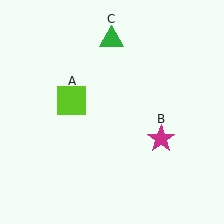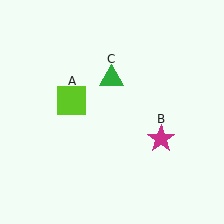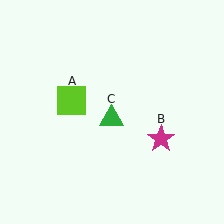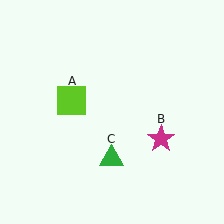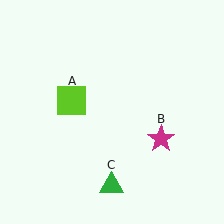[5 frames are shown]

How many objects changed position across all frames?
1 object changed position: green triangle (object C).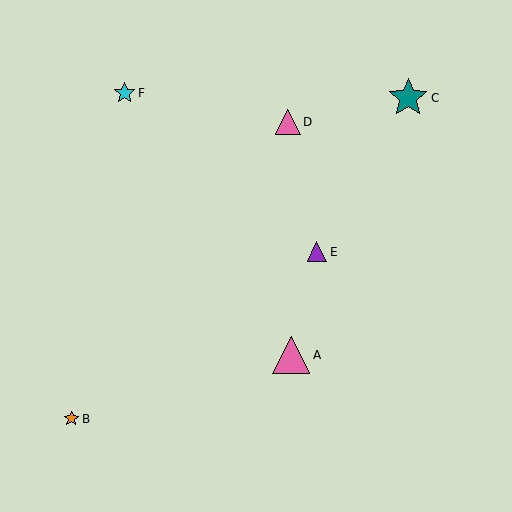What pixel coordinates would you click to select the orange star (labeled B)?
Click at (71, 419) to select the orange star B.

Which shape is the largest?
The teal star (labeled C) is the largest.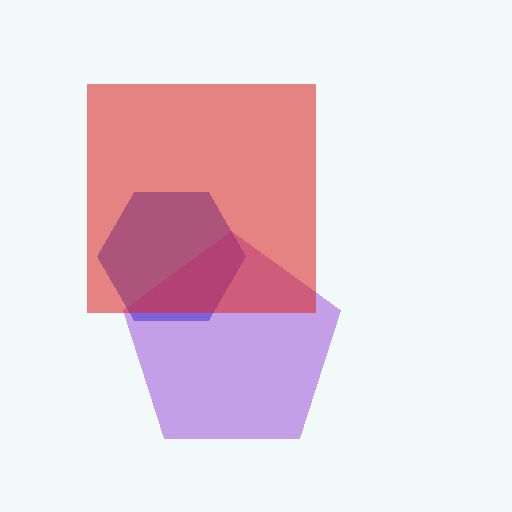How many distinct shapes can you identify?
There are 3 distinct shapes: a blue hexagon, a purple pentagon, a red square.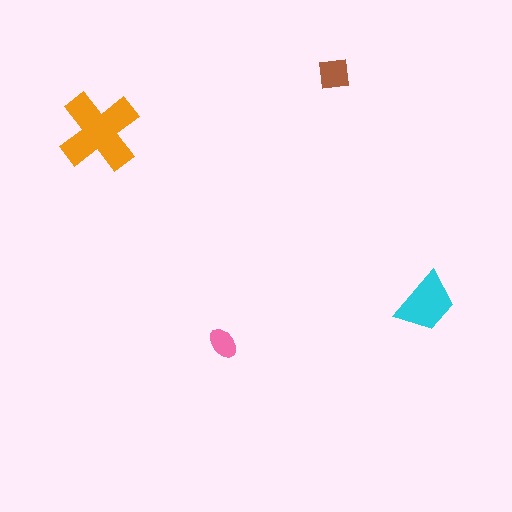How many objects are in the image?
There are 4 objects in the image.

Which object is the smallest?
The pink ellipse.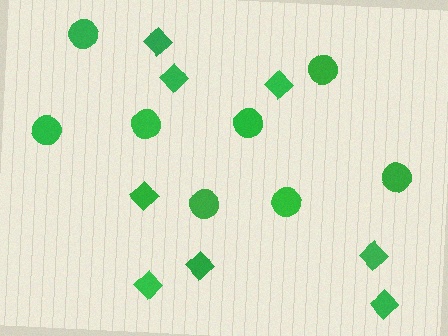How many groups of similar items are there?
There are 2 groups: one group of circles (8) and one group of diamonds (8).